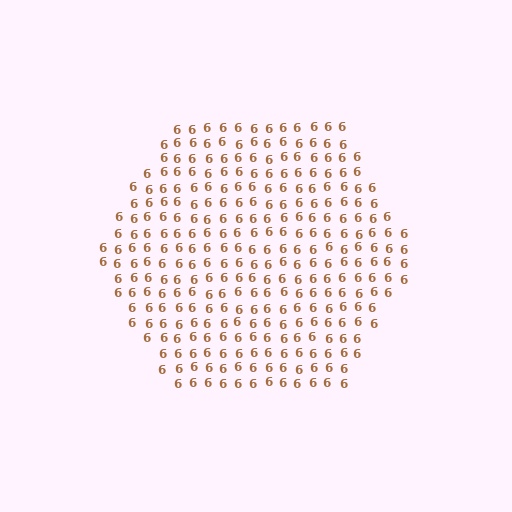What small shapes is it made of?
It is made of small digit 6's.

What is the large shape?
The large shape is a hexagon.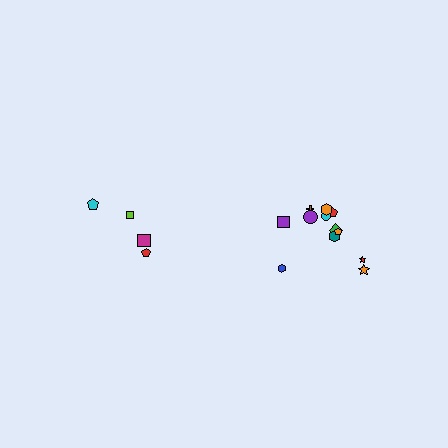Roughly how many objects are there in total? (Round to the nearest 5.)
Roughly 15 objects in total.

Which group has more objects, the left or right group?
The right group.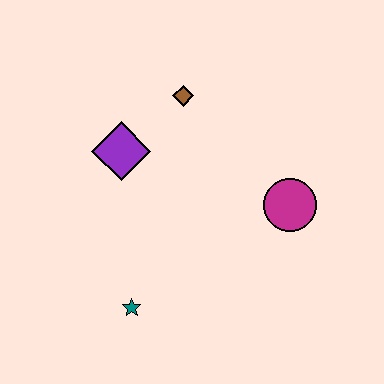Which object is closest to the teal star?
The purple diamond is closest to the teal star.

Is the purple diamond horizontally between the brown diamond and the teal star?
No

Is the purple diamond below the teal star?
No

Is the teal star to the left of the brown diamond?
Yes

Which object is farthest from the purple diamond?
The magenta circle is farthest from the purple diamond.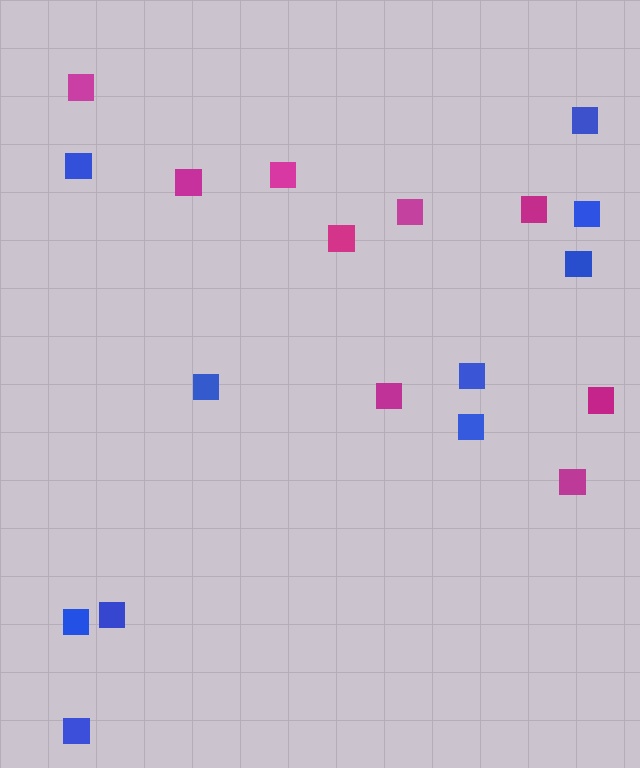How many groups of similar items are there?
There are 2 groups: one group of blue squares (10) and one group of magenta squares (9).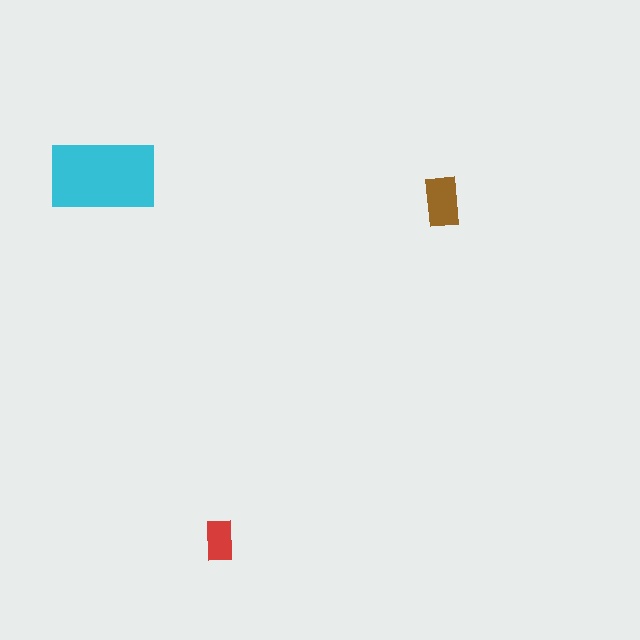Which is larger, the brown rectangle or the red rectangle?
The brown one.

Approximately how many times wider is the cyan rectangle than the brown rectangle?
About 2 times wider.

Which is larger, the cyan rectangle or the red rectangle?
The cyan one.